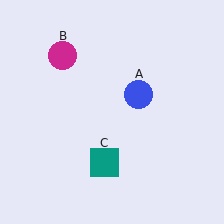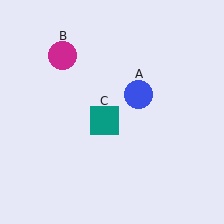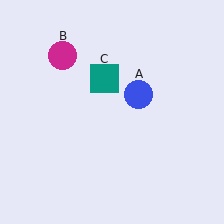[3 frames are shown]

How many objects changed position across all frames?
1 object changed position: teal square (object C).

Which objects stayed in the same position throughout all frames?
Blue circle (object A) and magenta circle (object B) remained stationary.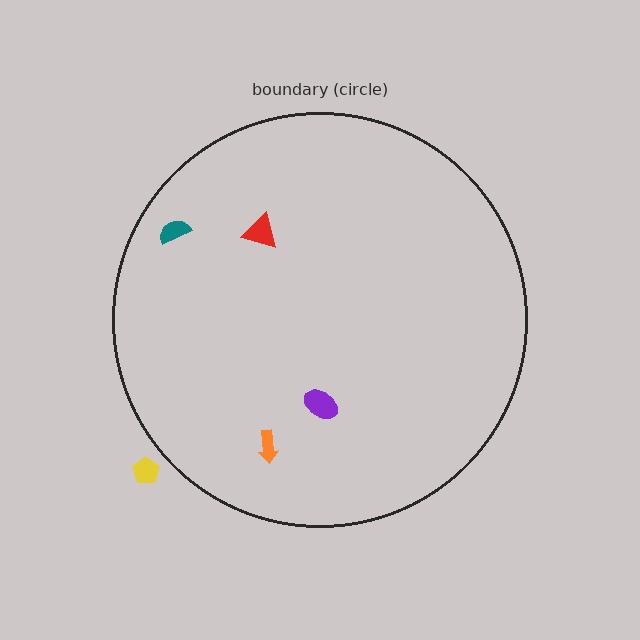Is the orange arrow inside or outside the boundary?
Inside.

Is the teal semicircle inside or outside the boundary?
Inside.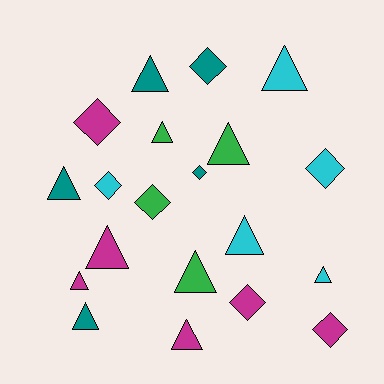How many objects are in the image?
There are 20 objects.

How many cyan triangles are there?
There are 3 cyan triangles.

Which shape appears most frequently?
Triangle, with 12 objects.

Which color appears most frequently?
Magenta, with 6 objects.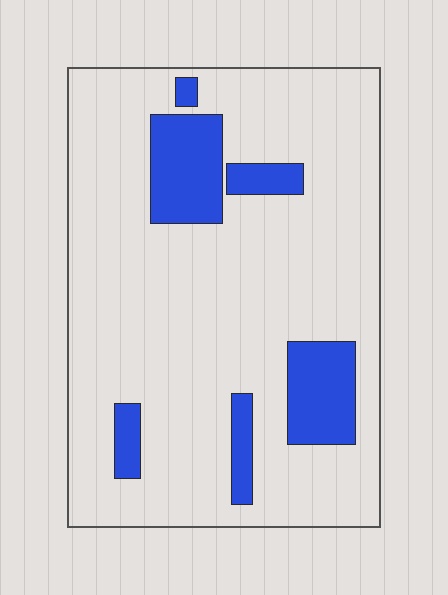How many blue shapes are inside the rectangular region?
6.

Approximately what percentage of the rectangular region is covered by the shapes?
Approximately 15%.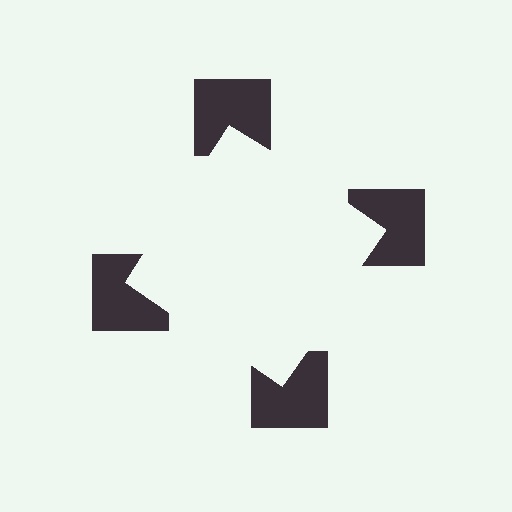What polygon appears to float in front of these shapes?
An illusory square — its edges are inferred from the aligned wedge cuts in the notched squares, not physically drawn.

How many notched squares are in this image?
There are 4 — one at each vertex of the illusory square.